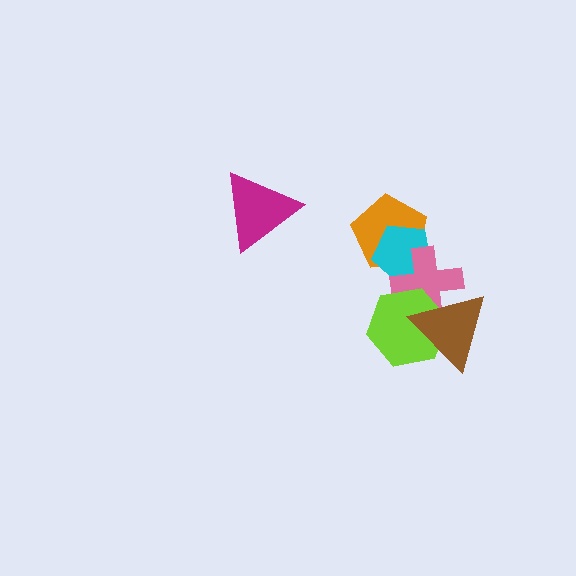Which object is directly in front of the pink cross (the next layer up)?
The lime hexagon is directly in front of the pink cross.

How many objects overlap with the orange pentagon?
2 objects overlap with the orange pentagon.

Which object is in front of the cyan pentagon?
The pink cross is in front of the cyan pentagon.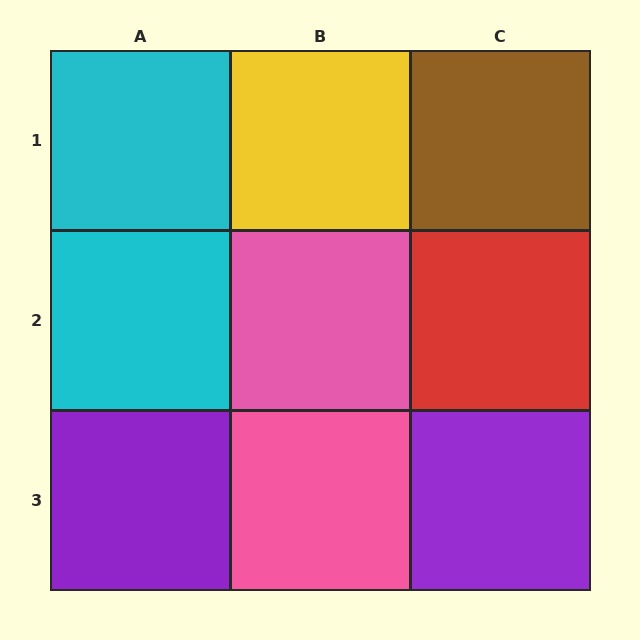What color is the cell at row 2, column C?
Red.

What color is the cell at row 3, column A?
Purple.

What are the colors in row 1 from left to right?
Cyan, yellow, brown.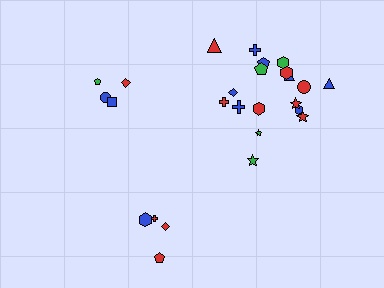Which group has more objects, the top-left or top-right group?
The top-right group.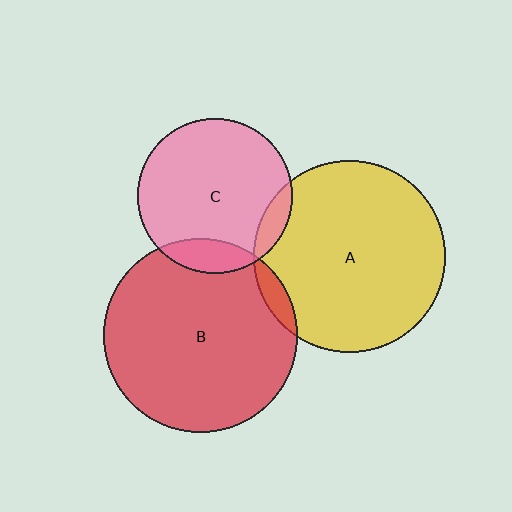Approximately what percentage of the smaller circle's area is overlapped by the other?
Approximately 10%.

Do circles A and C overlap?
Yes.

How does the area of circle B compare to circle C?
Approximately 1.6 times.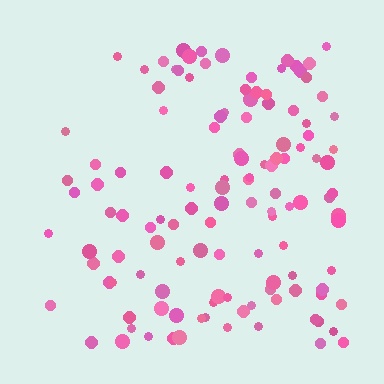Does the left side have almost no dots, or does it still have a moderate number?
Still a moderate number, just noticeably fewer than the right.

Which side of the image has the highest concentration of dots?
The right.